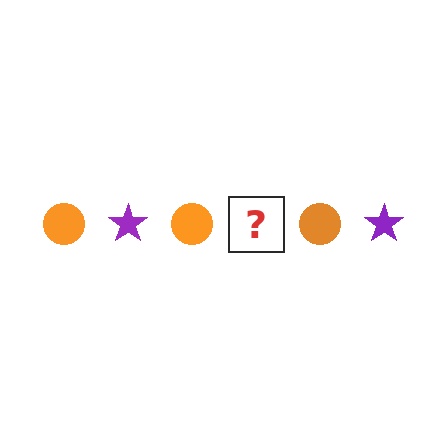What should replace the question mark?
The question mark should be replaced with a purple star.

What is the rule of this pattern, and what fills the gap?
The rule is that the pattern alternates between orange circle and purple star. The gap should be filled with a purple star.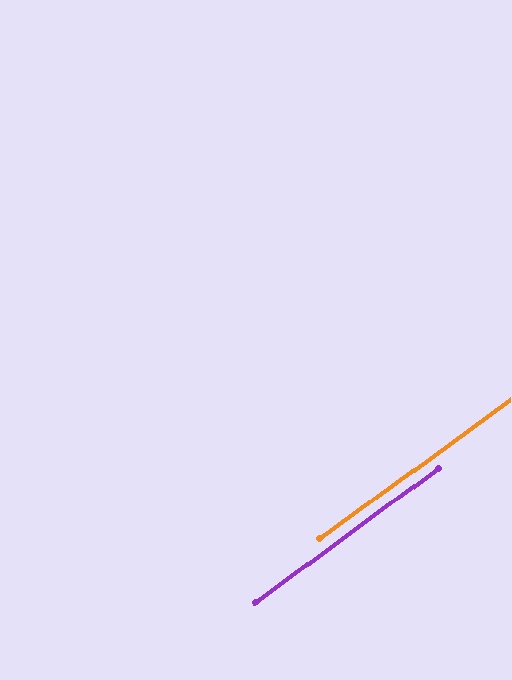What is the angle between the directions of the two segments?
Approximately 0 degrees.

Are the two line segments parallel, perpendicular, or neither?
Parallel — their directions differ by only 0.4°.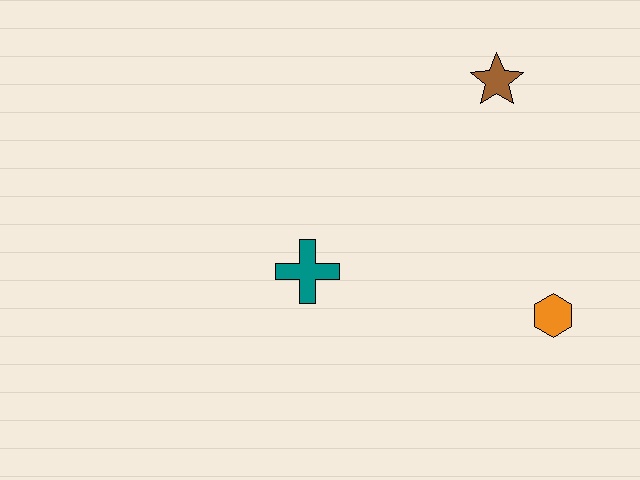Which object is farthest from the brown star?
The teal cross is farthest from the brown star.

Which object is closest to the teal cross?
The orange hexagon is closest to the teal cross.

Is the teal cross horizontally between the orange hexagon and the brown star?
No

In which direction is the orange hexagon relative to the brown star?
The orange hexagon is below the brown star.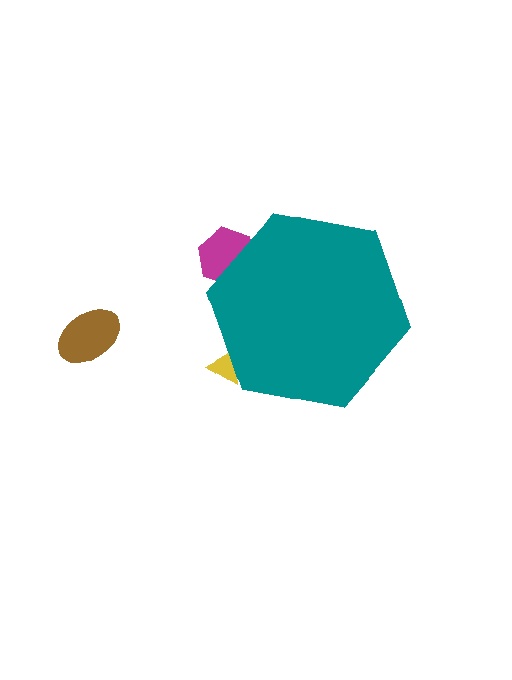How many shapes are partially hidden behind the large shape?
2 shapes are partially hidden.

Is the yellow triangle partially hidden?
Yes, the yellow triangle is partially hidden behind the teal hexagon.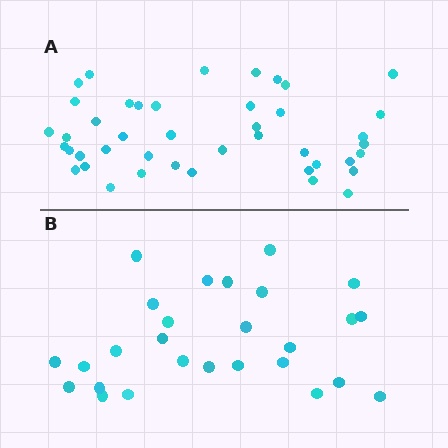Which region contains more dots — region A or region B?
Region A (the top region) has more dots.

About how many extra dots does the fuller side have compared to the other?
Region A has approximately 15 more dots than region B.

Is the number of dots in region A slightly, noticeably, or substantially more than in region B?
Region A has substantially more. The ratio is roughly 1.6 to 1.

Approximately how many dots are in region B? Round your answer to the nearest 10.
About 30 dots. (The exact count is 27, which rounds to 30.)